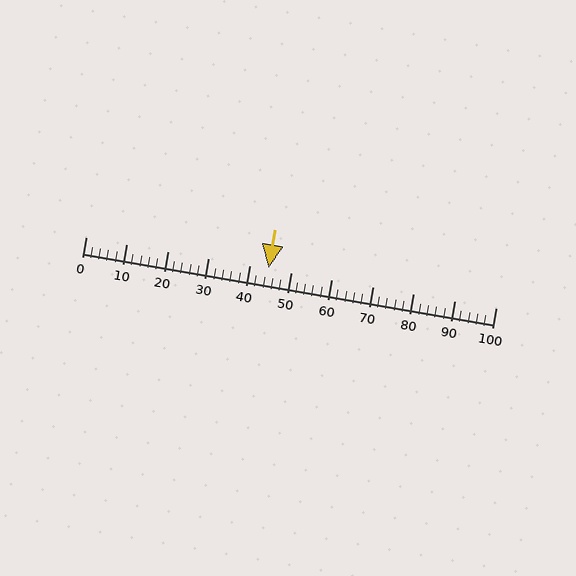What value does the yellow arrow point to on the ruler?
The yellow arrow points to approximately 45.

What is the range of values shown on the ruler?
The ruler shows values from 0 to 100.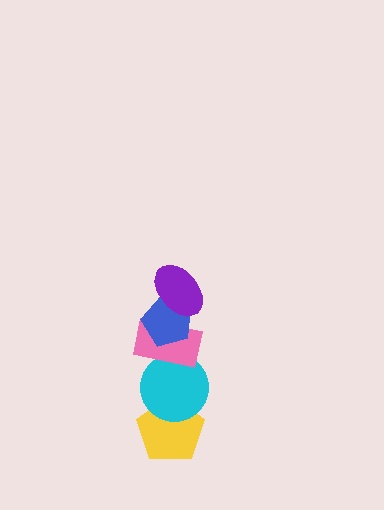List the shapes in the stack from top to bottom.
From top to bottom: the purple ellipse, the blue pentagon, the pink rectangle, the cyan circle, the yellow pentagon.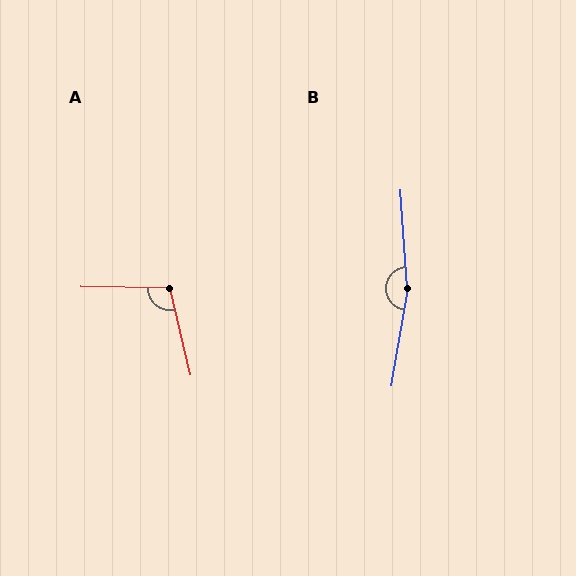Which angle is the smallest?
A, at approximately 104 degrees.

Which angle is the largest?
B, at approximately 167 degrees.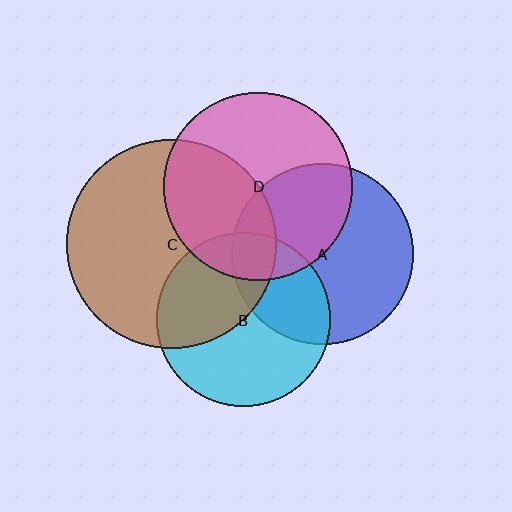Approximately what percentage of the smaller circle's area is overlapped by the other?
Approximately 40%.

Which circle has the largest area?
Circle C (brown).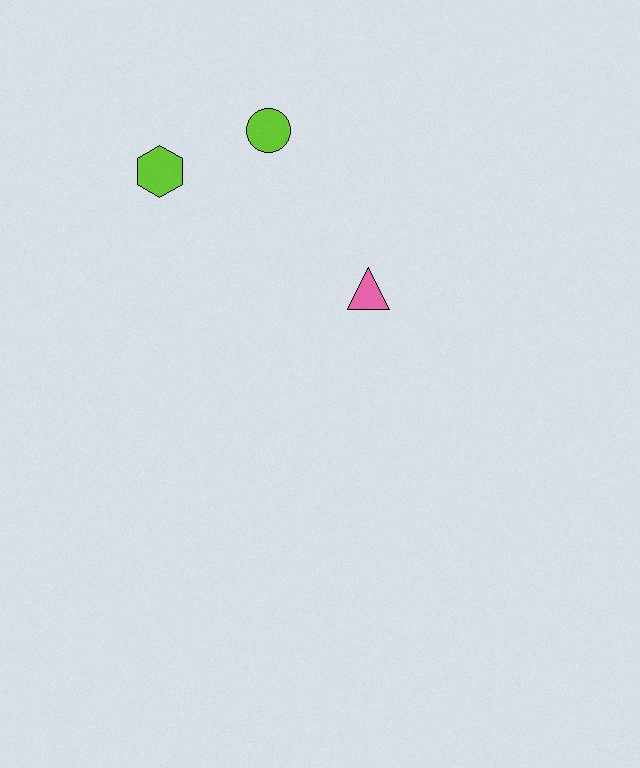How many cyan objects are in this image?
There are no cyan objects.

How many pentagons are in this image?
There are no pentagons.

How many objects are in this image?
There are 3 objects.